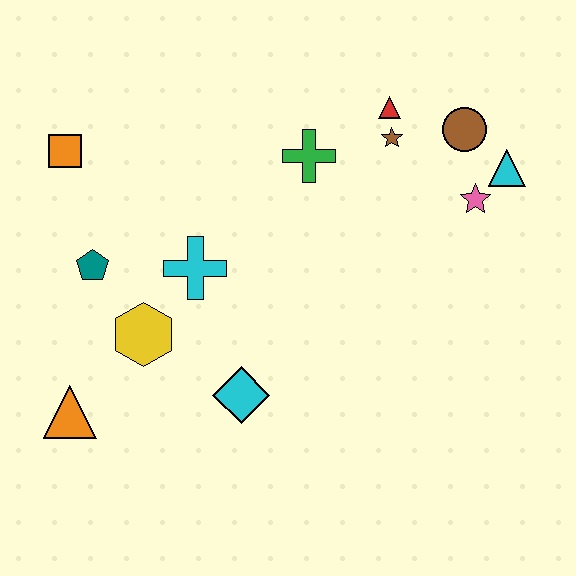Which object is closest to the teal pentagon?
The yellow hexagon is closest to the teal pentagon.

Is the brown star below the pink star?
No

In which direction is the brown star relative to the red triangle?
The brown star is below the red triangle.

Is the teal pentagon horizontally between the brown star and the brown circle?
No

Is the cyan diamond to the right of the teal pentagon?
Yes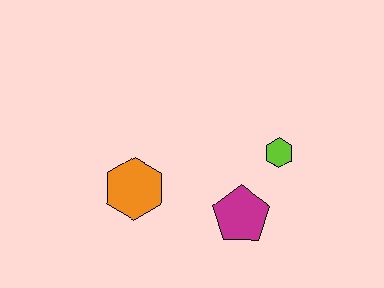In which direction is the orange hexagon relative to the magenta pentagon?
The orange hexagon is to the left of the magenta pentagon.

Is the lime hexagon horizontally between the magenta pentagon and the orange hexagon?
No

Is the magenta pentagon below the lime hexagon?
Yes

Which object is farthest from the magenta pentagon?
The orange hexagon is farthest from the magenta pentagon.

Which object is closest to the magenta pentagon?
The lime hexagon is closest to the magenta pentagon.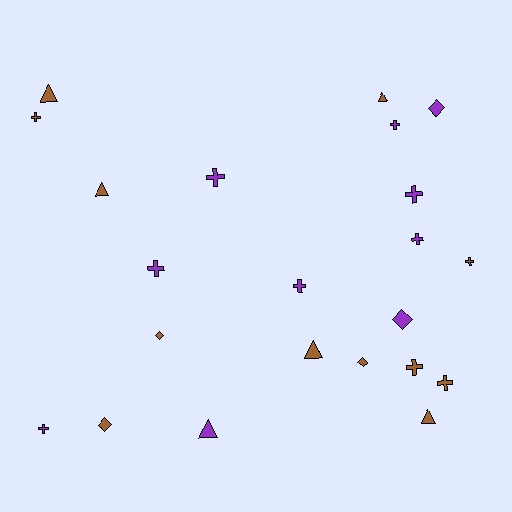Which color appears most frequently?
Brown, with 12 objects.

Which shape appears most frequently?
Cross, with 11 objects.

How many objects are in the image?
There are 22 objects.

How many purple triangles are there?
There is 1 purple triangle.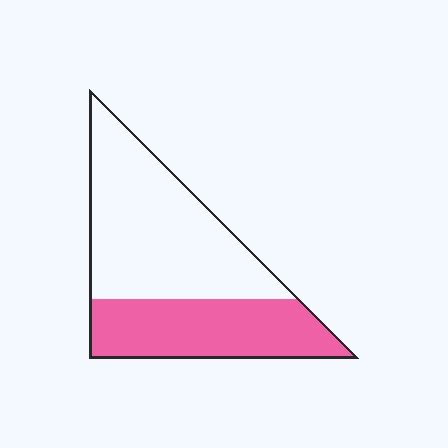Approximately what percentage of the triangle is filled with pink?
Approximately 40%.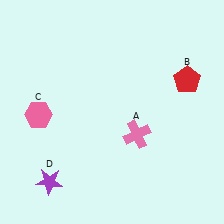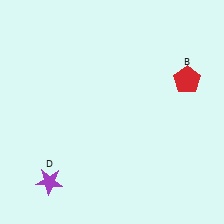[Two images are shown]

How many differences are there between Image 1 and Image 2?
There are 2 differences between the two images.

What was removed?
The pink cross (A), the pink hexagon (C) were removed in Image 2.